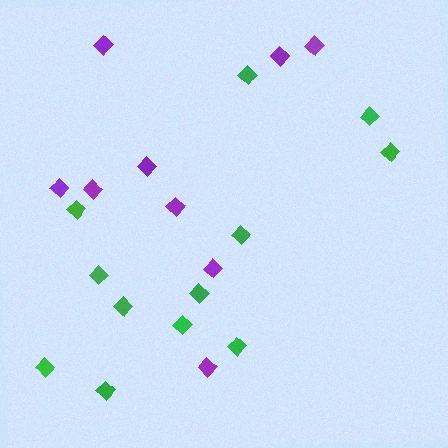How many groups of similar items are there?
There are 2 groups: one group of purple diamonds (9) and one group of green diamonds (12).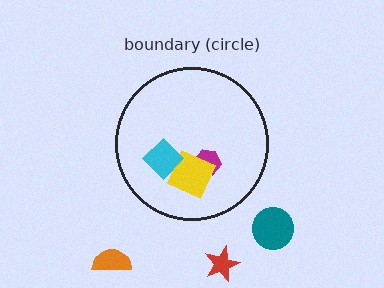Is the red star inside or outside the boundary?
Outside.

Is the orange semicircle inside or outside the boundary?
Outside.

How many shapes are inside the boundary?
3 inside, 3 outside.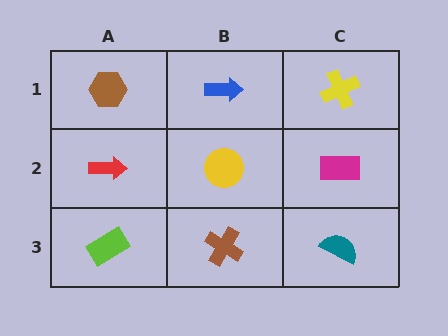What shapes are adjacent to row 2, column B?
A blue arrow (row 1, column B), a brown cross (row 3, column B), a red arrow (row 2, column A), a magenta rectangle (row 2, column C).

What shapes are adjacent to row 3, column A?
A red arrow (row 2, column A), a brown cross (row 3, column B).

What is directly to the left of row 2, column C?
A yellow circle.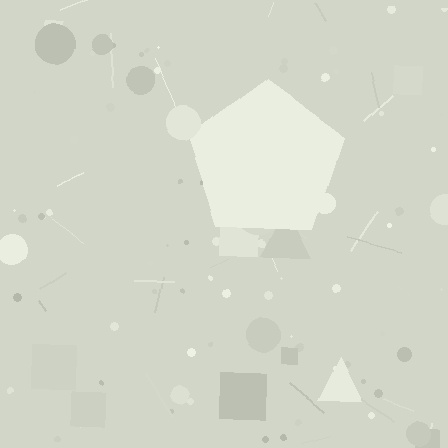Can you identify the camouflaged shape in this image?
The camouflaged shape is a pentagon.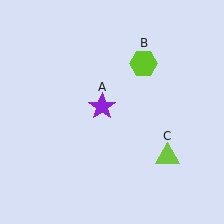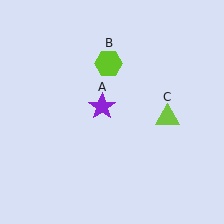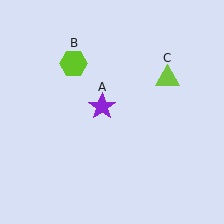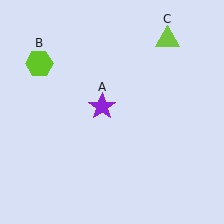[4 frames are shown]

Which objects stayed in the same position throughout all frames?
Purple star (object A) remained stationary.